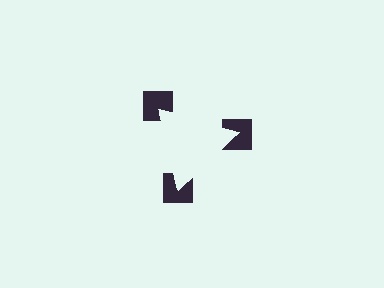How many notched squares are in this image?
There are 3 — one at each vertex of the illusory triangle.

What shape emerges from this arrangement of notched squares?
An illusory triangle — its edges are inferred from the aligned wedge cuts in the notched squares, not physically drawn.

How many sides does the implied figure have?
3 sides.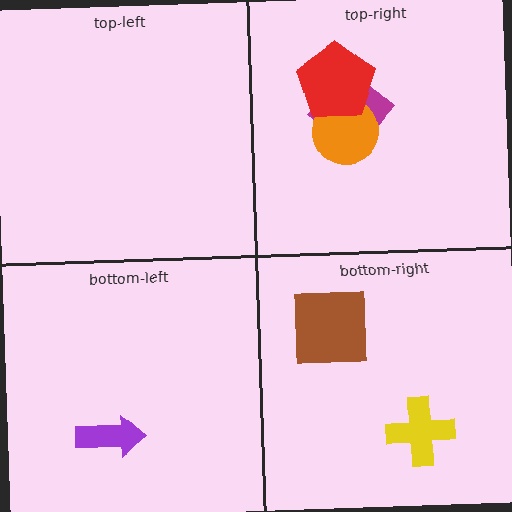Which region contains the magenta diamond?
The top-right region.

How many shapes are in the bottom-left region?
1.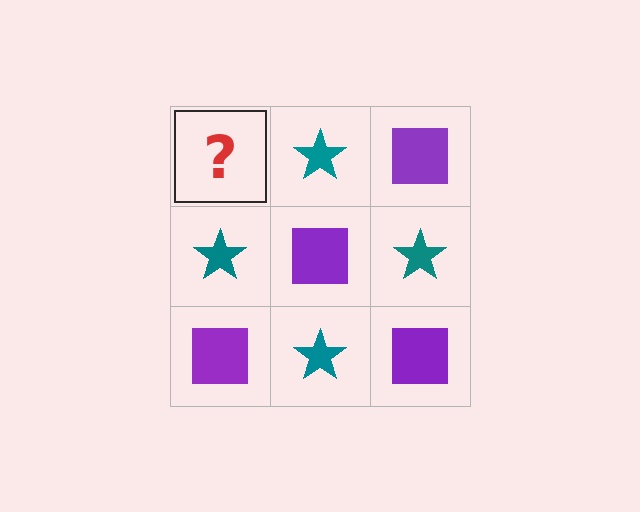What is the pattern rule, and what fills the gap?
The rule is that it alternates purple square and teal star in a checkerboard pattern. The gap should be filled with a purple square.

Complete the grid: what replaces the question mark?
The question mark should be replaced with a purple square.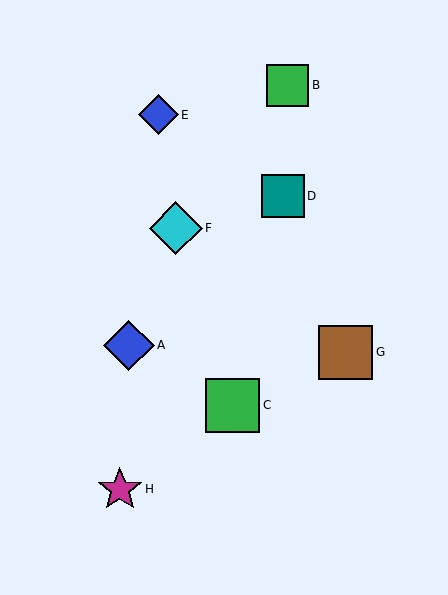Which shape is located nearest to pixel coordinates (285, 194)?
The teal square (labeled D) at (283, 196) is nearest to that location.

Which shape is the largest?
The brown square (labeled G) is the largest.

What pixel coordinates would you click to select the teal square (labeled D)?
Click at (283, 196) to select the teal square D.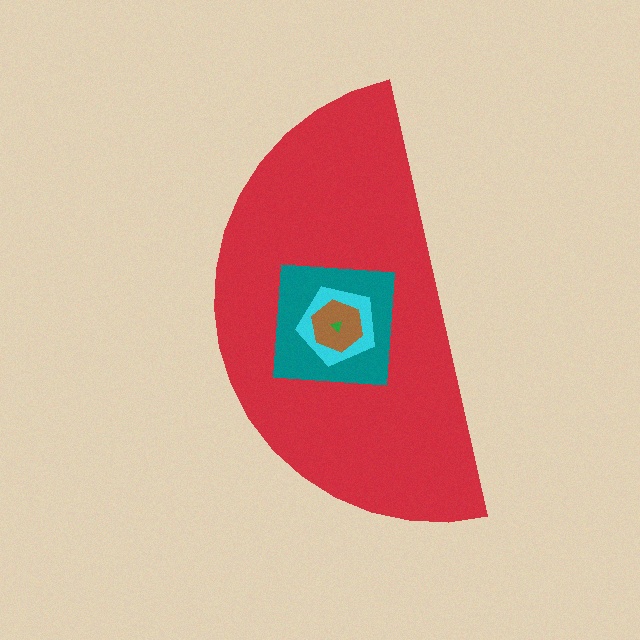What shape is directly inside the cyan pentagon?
The brown hexagon.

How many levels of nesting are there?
5.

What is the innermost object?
The green triangle.